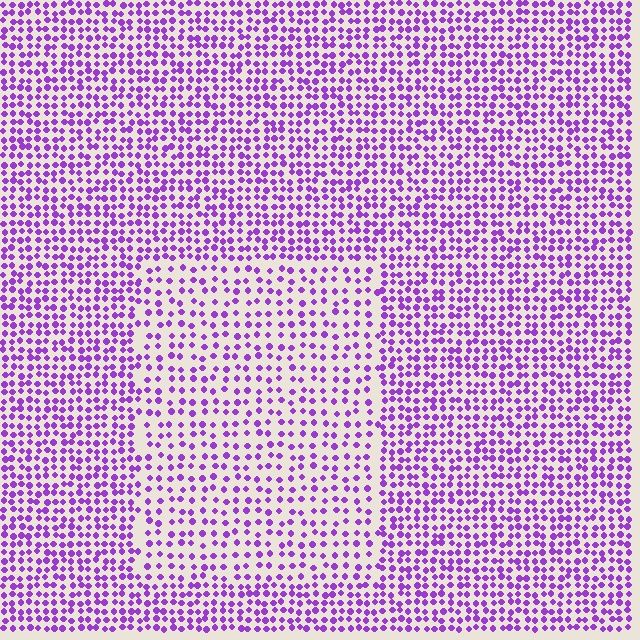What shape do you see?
I see a rectangle.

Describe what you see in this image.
The image contains small purple elements arranged at two different densities. A rectangle-shaped region is visible where the elements are less densely packed than the surrounding area.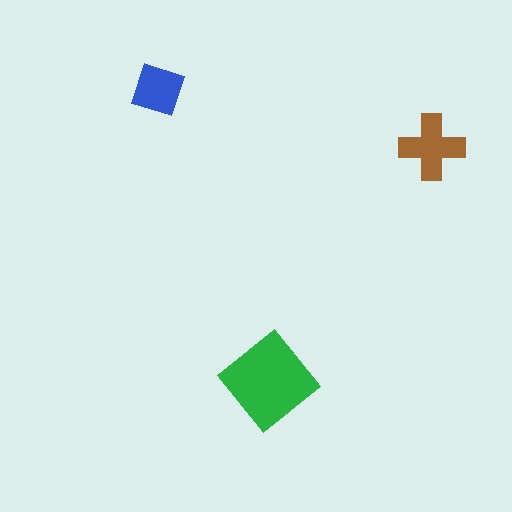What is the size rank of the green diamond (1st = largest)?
1st.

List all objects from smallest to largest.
The blue square, the brown cross, the green diamond.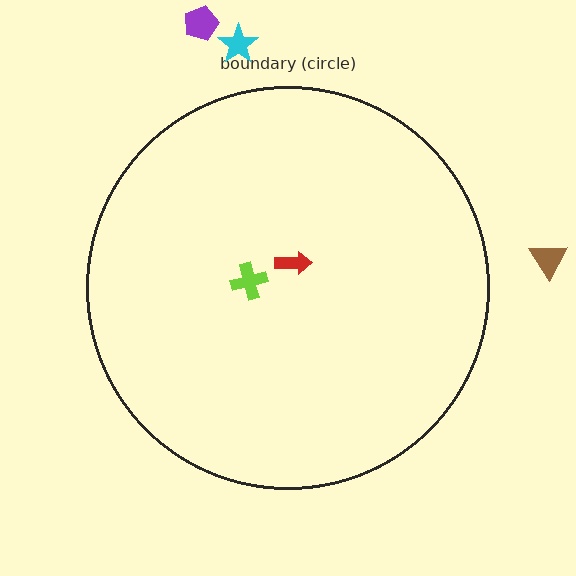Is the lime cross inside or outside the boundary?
Inside.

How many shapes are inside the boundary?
2 inside, 3 outside.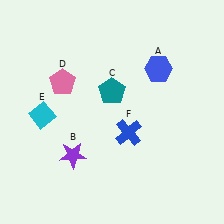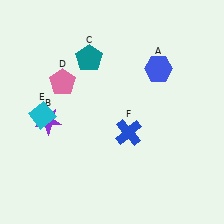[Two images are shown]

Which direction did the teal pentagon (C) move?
The teal pentagon (C) moved up.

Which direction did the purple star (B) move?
The purple star (B) moved up.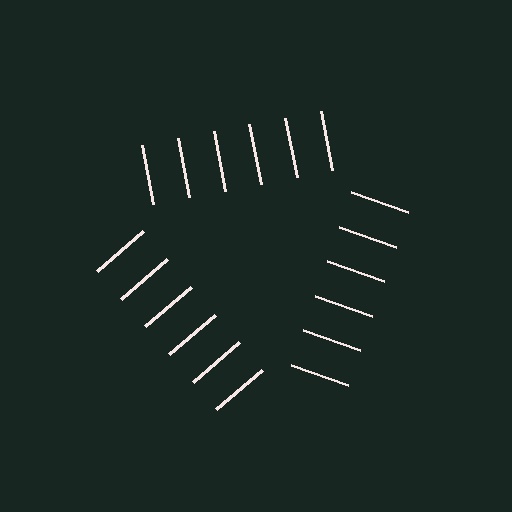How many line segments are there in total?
18 — 6 along each of the 3 edges.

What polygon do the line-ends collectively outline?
An illusory triangle — the line segments terminate on its edges but no continuous stroke is drawn.